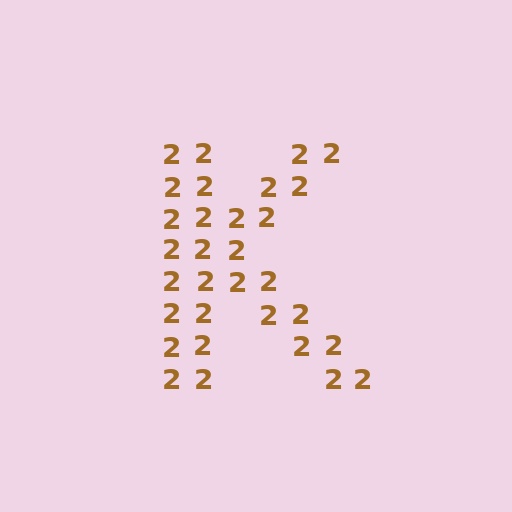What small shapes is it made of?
It is made of small digit 2's.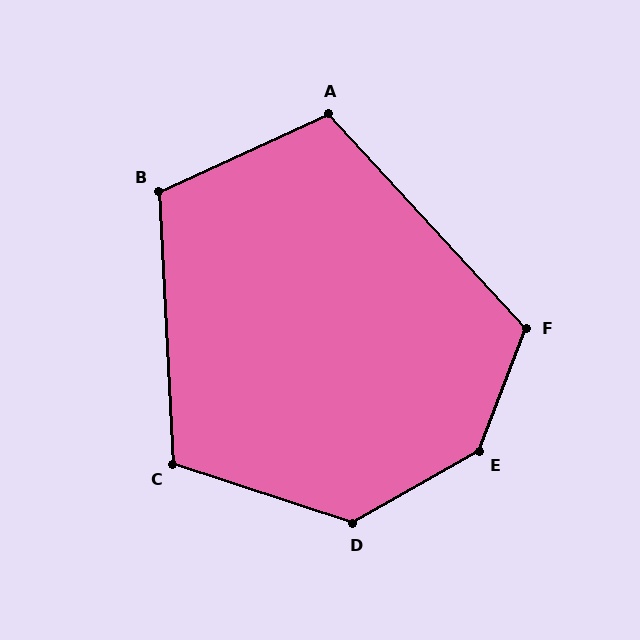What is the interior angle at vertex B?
Approximately 112 degrees (obtuse).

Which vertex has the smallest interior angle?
A, at approximately 108 degrees.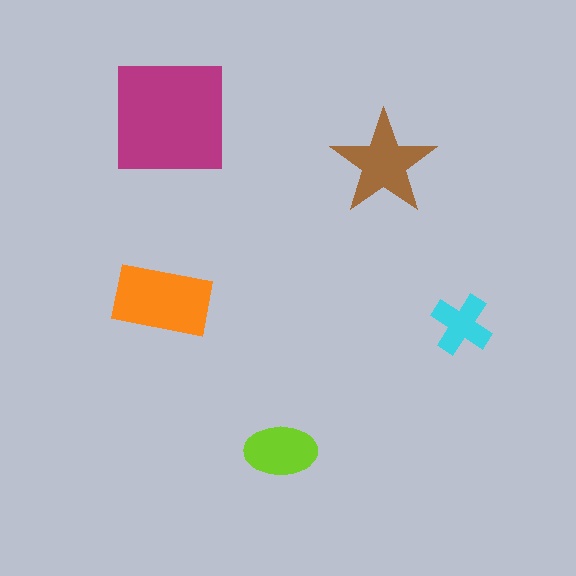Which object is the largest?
The magenta square.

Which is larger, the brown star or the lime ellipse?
The brown star.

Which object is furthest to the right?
The cyan cross is rightmost.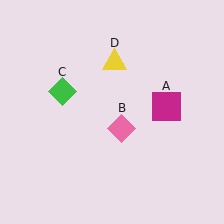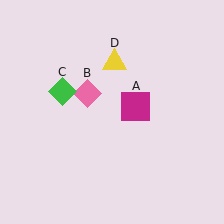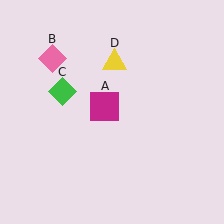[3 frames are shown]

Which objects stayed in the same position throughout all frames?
Green diamond (object C) and yellow triangle (object D) remained stationary.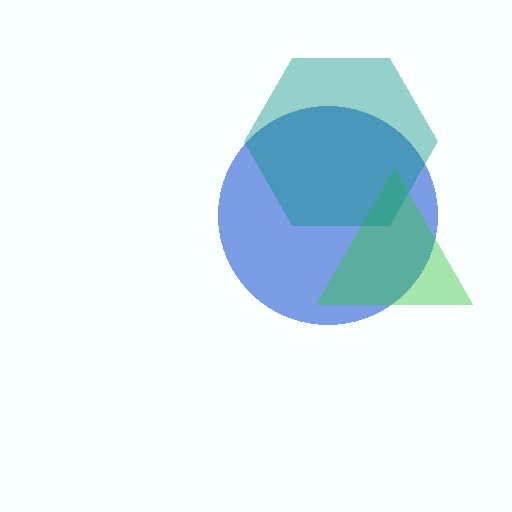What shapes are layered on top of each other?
The layered shapes are: a blue circle, a green triangle, a teal hexagon.